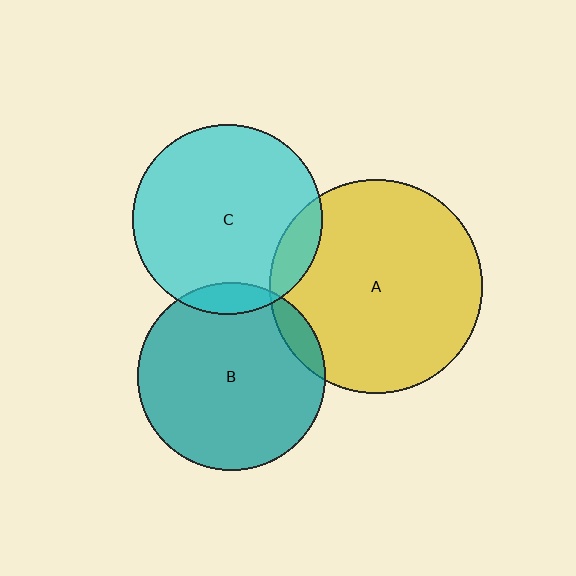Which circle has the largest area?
Circle A (yellow).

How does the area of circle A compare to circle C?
Approximately 1.3 times.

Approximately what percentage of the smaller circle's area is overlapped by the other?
Approximately 10%.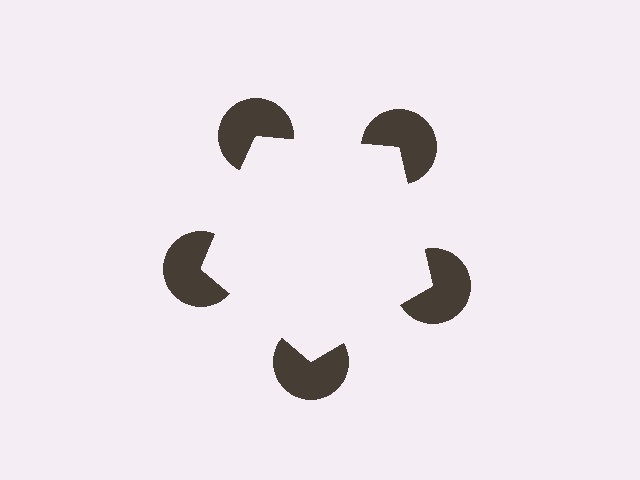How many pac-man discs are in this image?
There are 5 — one at each vertex of the illusory pentagon.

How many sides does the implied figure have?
5 sides.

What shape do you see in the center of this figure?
An illusory pentagon — its edges are inferred from the aligned wedge cuts in the pac-man discs, not physically drawn.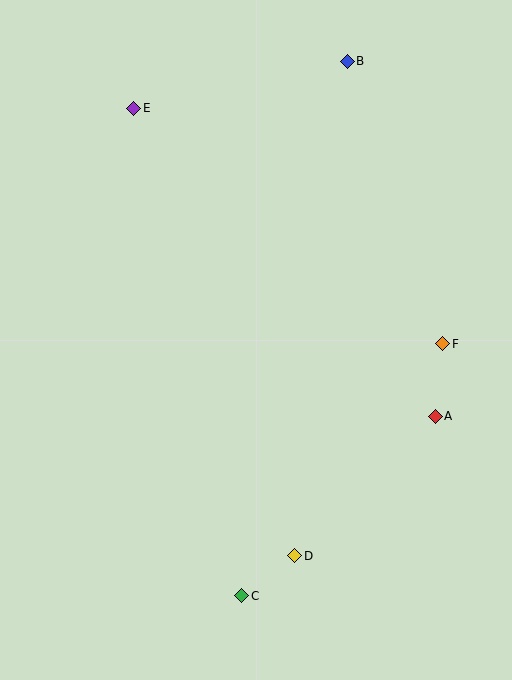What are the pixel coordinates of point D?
Point D is at (295, 556).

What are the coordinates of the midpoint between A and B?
The midpoint between A and B is at (391, 239).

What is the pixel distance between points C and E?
The distance between C and E is 499 pixels.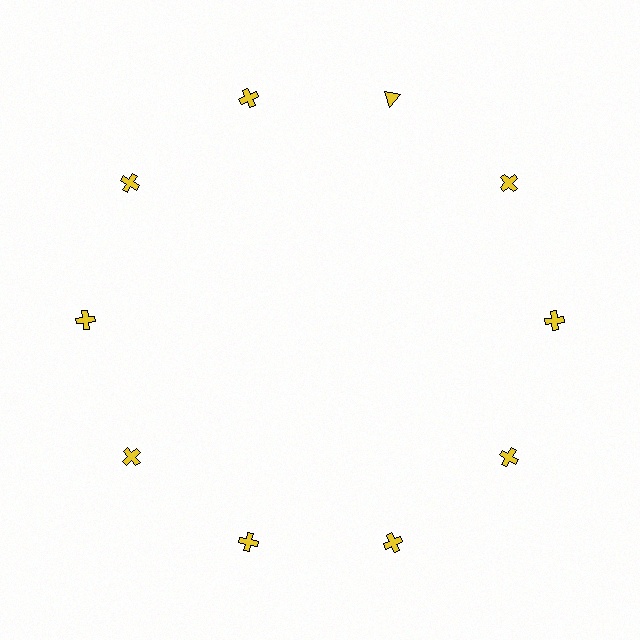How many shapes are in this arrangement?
There are 10 shapes arranged in a ring pattern.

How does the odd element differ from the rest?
It has a different shape: triangle instead of cross.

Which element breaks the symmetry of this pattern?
The yellow triangle at roughly the 1 o'clock position breaks the symmetry. All other shapes are yellow crosses.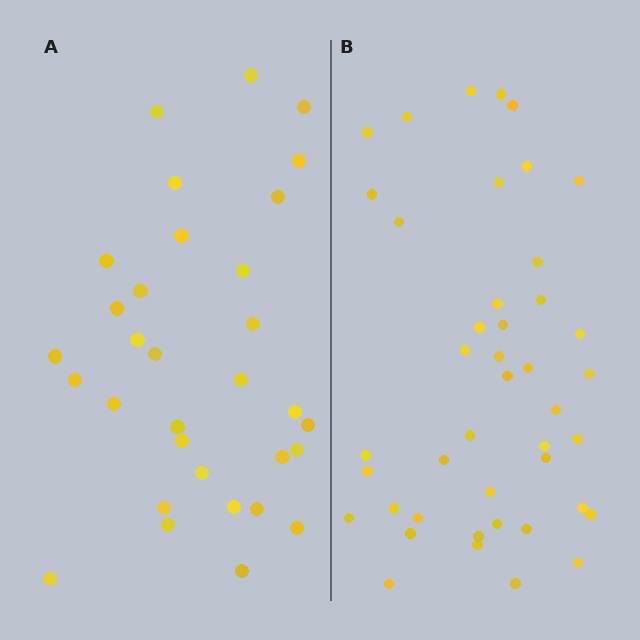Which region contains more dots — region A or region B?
Region B (the right region) has more dots.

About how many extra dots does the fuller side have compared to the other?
Region B has roughly 12 or so more dots than region A.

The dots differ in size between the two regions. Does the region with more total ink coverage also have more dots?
No. Region A has more total ink coverage because its dots are larger, but region B actually contains more individual dots. Total area can be misleading — the number of items is what matters here.